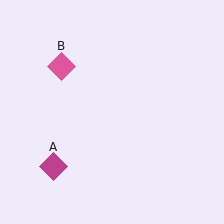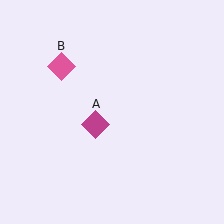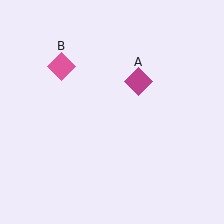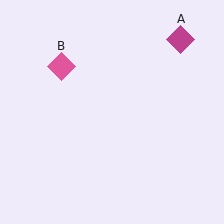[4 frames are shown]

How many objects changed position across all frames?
1 object changed position: magenta diamond (object A).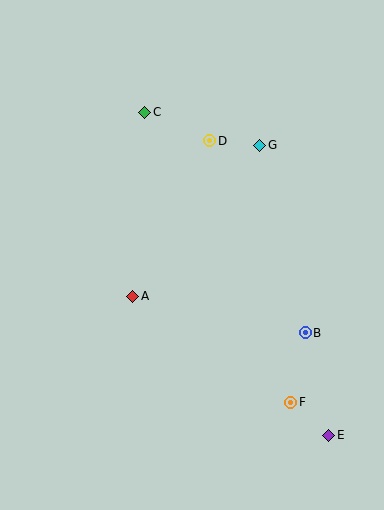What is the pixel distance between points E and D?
The distance between E and D is 318 pixels.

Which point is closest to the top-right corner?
Point G is closest to the top-right corner.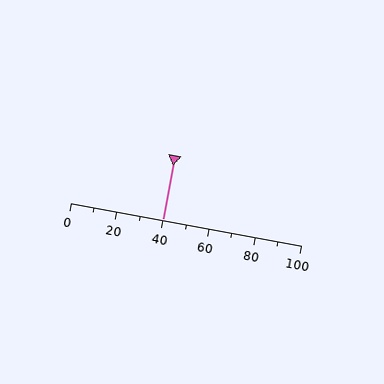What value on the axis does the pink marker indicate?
The marker indicates approximately 40.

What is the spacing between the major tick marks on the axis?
The major ticks are spaced 20 apart.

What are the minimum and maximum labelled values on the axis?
The axis runs from 0 to 100.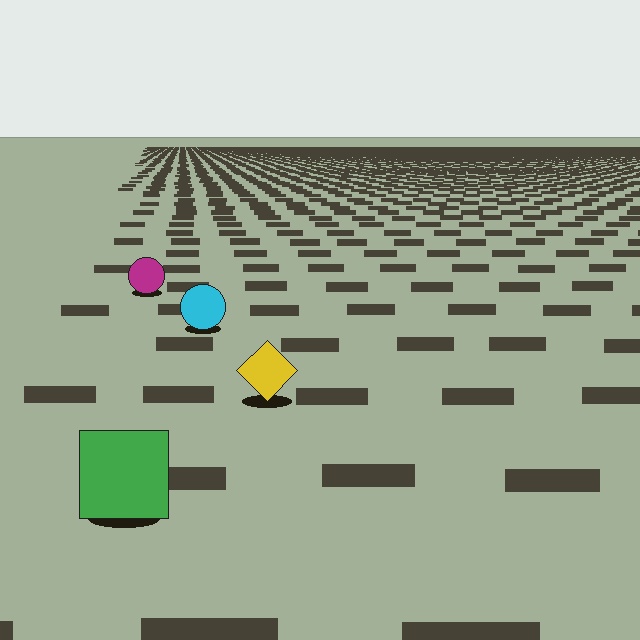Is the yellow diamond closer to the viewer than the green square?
No. The green square is closer — you can tell from the texture gradient: the ground texture is coarser near it.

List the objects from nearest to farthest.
From nearest to farthest: the green square, the yellow diamond, the cyan circle, the magenta circle.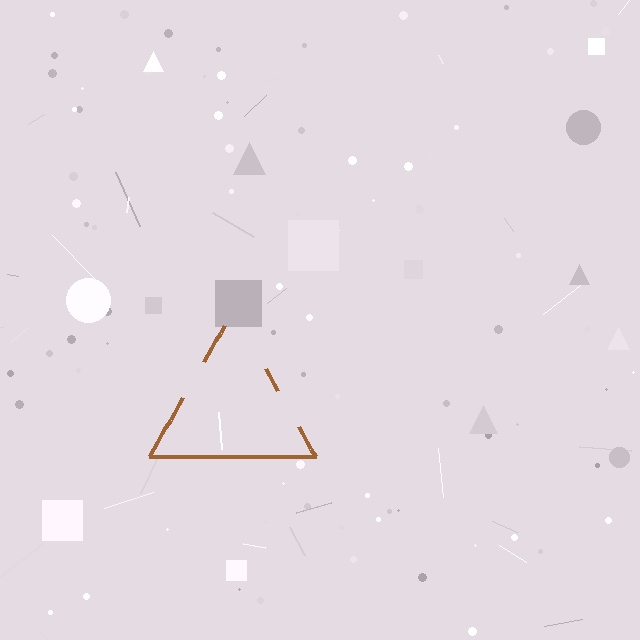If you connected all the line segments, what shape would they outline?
They would outline a triangle.